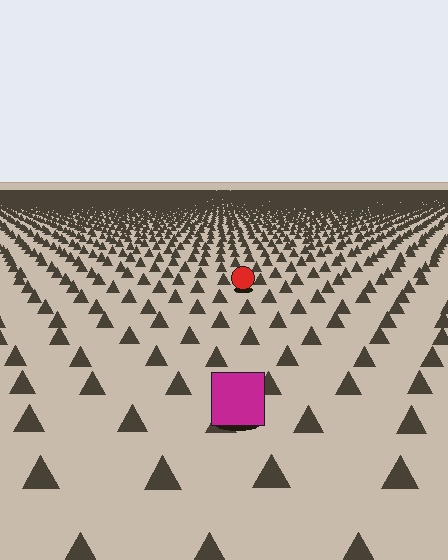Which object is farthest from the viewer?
The red circle is farthest from the viewer. It appears smaller and the ground texture around it is denser.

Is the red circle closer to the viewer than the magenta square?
No. The magenta square is closer — you can tell from the texture gradient: the ground texture is coarser near it.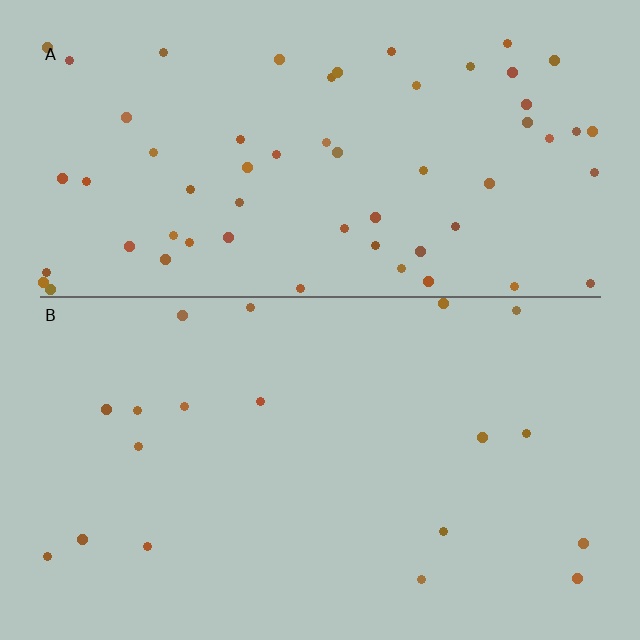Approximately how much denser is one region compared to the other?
Approximately 3.2× — region A over region B.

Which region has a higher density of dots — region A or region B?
A (the top).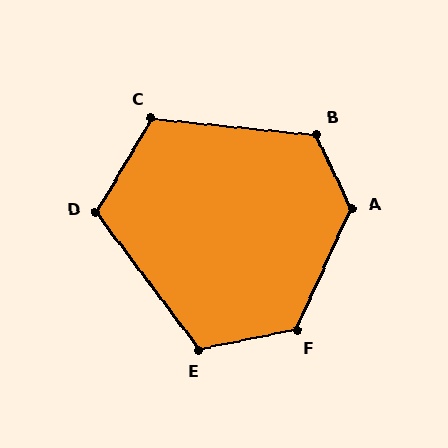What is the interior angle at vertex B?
Approximately 121 degrees (obtuse).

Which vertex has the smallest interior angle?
D, at approximately 113 degrees.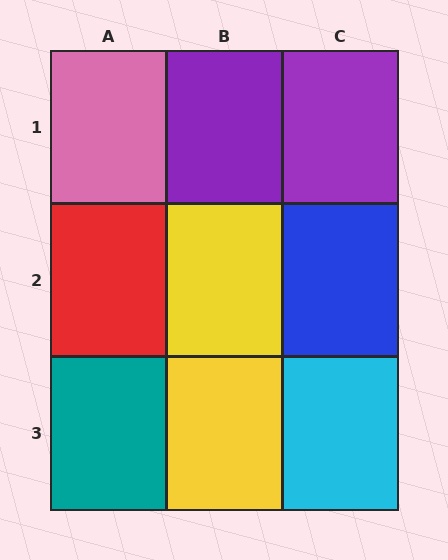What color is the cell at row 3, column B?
Yellow.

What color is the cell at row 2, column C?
Blue.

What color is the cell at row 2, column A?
Red.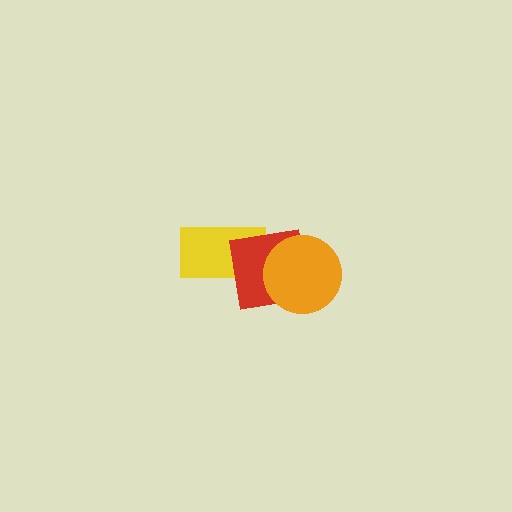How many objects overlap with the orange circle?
1 object overlaps with the orange circle.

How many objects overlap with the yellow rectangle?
1 object overlaps with the yellow rectangle.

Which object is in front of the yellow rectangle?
The red square is in front of the yellow rectangle.